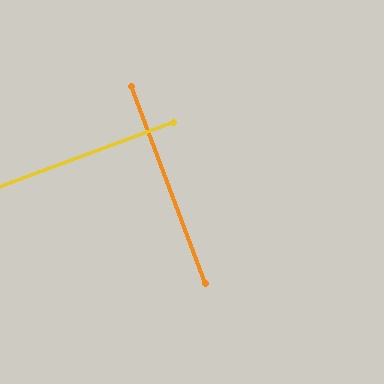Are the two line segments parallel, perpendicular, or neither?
Perpendicular — they meet at approximately 90°.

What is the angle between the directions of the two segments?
Approximately 90 degrees.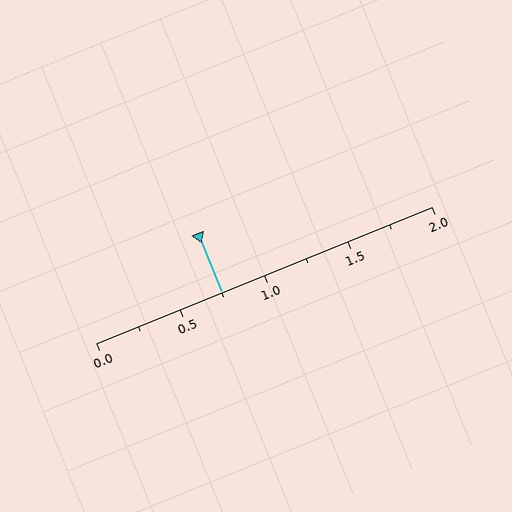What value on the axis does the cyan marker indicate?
The marker indicates approximately 0.75.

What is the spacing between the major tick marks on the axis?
The major ticks are spaced 0.5 apart.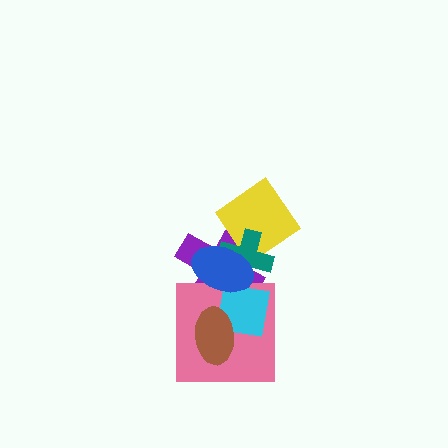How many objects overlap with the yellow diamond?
3 objects overlap with the yellow diamond.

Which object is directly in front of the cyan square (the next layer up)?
The brown ellipse is directly in front of the cyan square.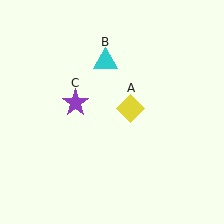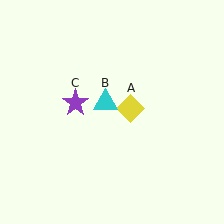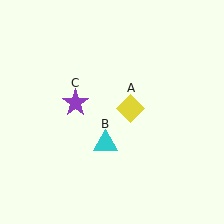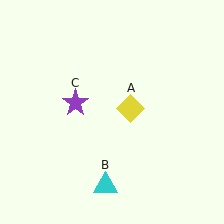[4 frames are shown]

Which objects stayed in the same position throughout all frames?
Yellow diamond (object A) and purple star (object C) remained stationary.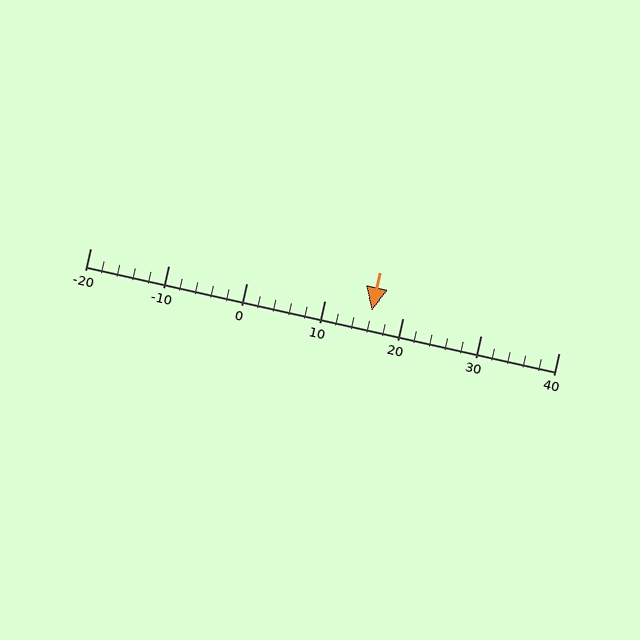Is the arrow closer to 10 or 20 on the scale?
The arrow is closer to 20.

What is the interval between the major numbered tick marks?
The major tick marks are spaced 10 units apart.